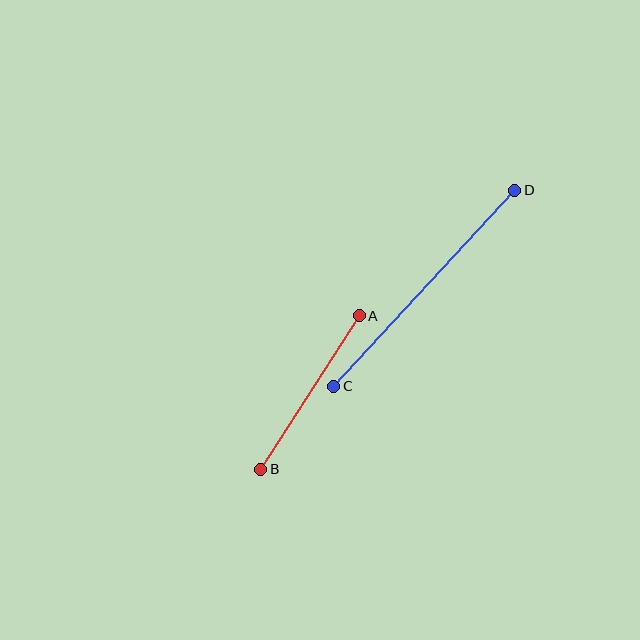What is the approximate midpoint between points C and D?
The midpoint is at approximately (424, 288) pixels.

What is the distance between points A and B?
The distance is approximately 182 pixels.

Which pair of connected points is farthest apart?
Points C and D are farthest apart.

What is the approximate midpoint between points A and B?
The midpoint is at approximately (310, 392) pixels.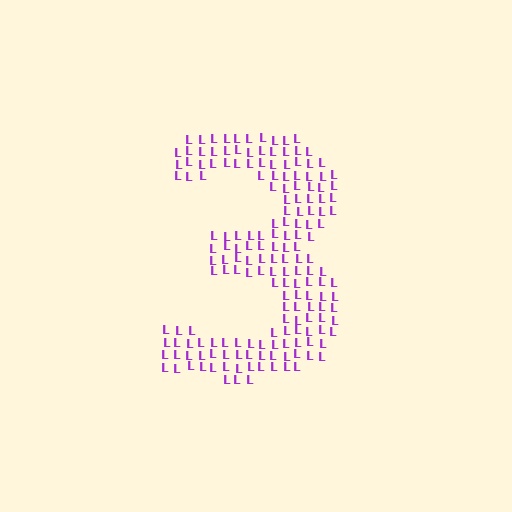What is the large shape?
The large shape is the digit 3.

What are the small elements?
The small elements are letter L's.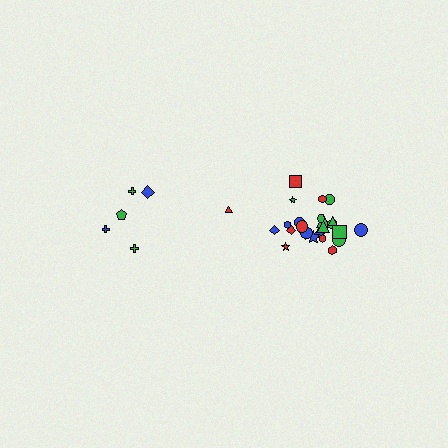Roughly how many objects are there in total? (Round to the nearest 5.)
Roughly 30 objects in total.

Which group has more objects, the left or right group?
The right group.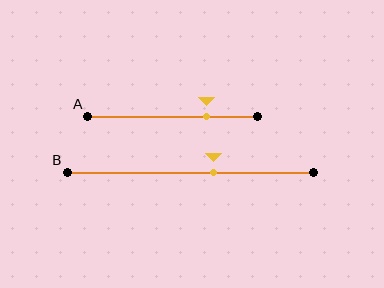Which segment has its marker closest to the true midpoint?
Segment B has its marker closest to the true midpoint.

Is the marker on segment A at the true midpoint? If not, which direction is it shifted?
No, the marker on segment A is shifted to the right by about 20% of the segment length.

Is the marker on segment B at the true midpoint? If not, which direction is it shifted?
No, the marker on segment B is shifted to the right by about 10% of the segment length.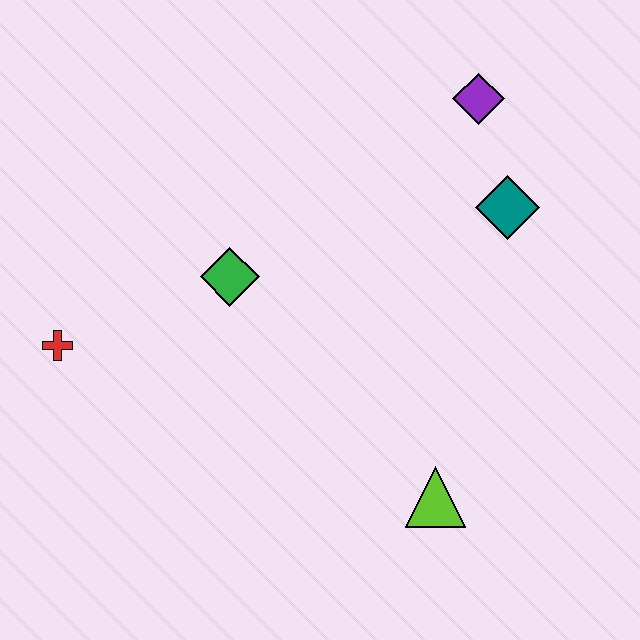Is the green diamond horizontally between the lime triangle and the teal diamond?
No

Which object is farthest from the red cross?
The purple diamond is farthest from the red cross.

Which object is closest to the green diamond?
The red cross is closest to the green diamond.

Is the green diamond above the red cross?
Yes